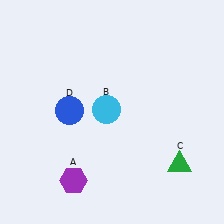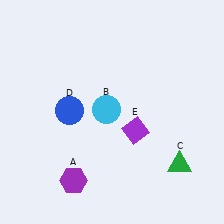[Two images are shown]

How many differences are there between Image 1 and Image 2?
There is 1 difference between the two images.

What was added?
A purple diamond (E) was added in Image 2.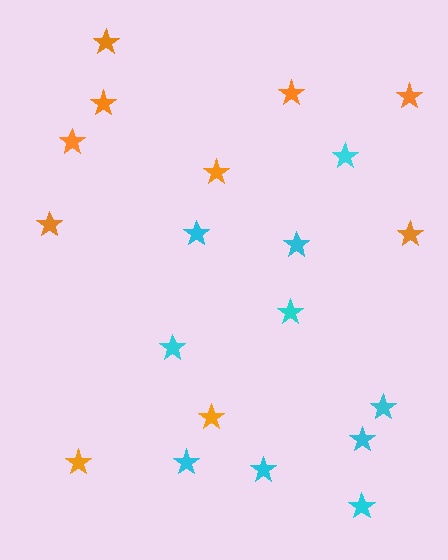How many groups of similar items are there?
There are 2 groups: one group of cyan stars (10) and one group of orange stars (10).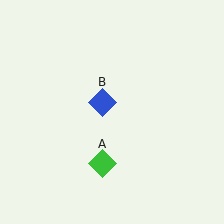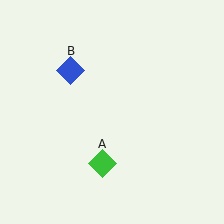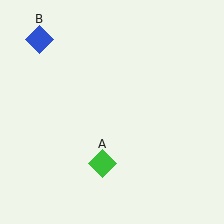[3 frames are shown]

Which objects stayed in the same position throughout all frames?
Green diamond (object A) remained stationary.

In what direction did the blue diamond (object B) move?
The blue diamond (object B) moved up and to the left.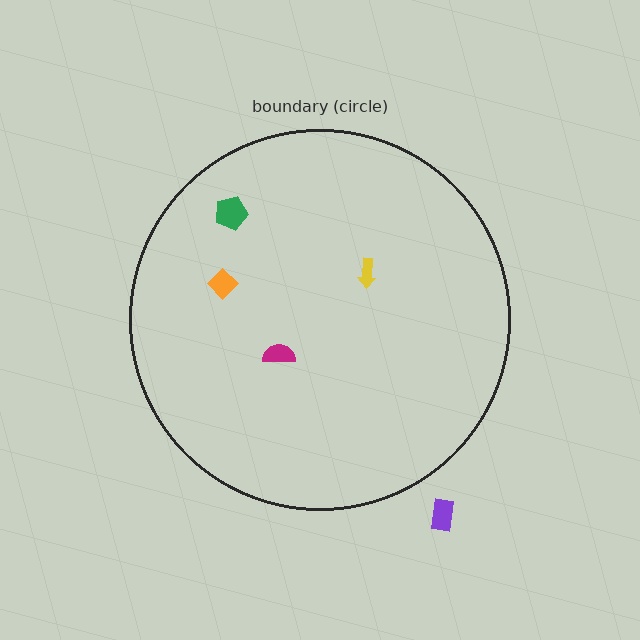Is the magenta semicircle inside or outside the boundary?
Inside.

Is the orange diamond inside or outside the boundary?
Inside.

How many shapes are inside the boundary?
4 inside, 1 outside.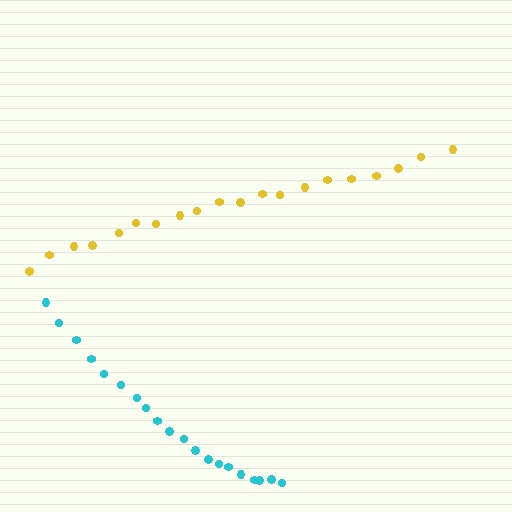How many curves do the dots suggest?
There are 2 distinct paths.